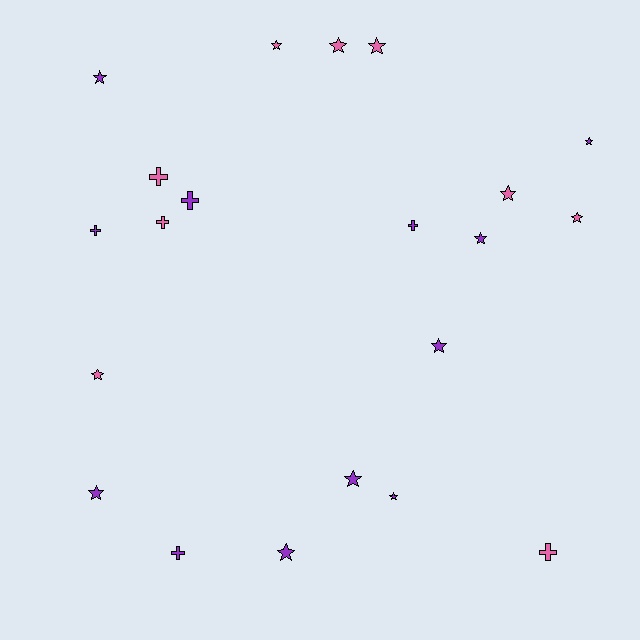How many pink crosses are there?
There are 3 pink crosses.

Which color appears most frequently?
Purple, with 12 objects.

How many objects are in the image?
There are 21 objects.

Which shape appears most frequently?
Star, with 14 objects.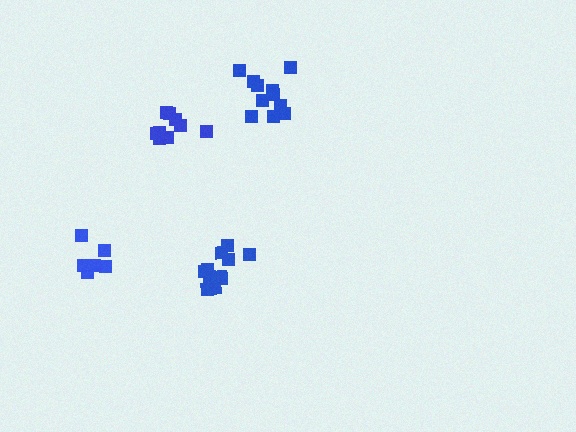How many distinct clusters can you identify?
There are 4 distinct clusters.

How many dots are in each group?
Group 1: 11 dots, Group 2: 11 dots, Group 3: 9 dots, Group 4: 6 dots (37 total).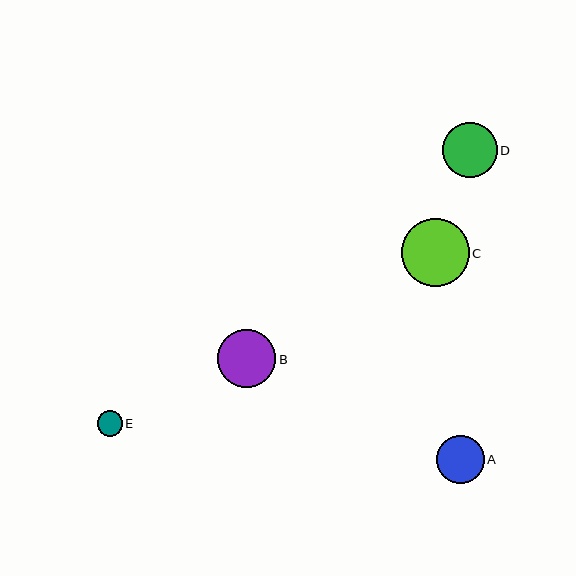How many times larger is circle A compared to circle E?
Circle A is approximately 1.9 times the size of circle E.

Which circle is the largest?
Circle C is the largest with a size of approximately 68 pixels.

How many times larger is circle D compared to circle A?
Circle D is approximately 1.1 times the size of circle A.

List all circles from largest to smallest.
From largest to smallest: C, B, D, A, E.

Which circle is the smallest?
Circle E is the smallest with a size of approximately 25 pixels.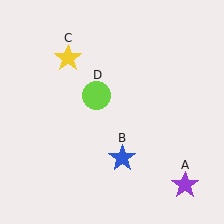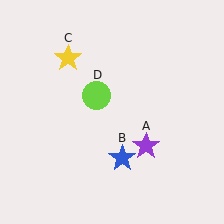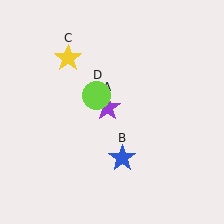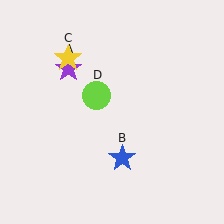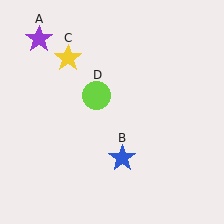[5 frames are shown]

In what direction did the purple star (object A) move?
The purple star (object A) moved up and to the left.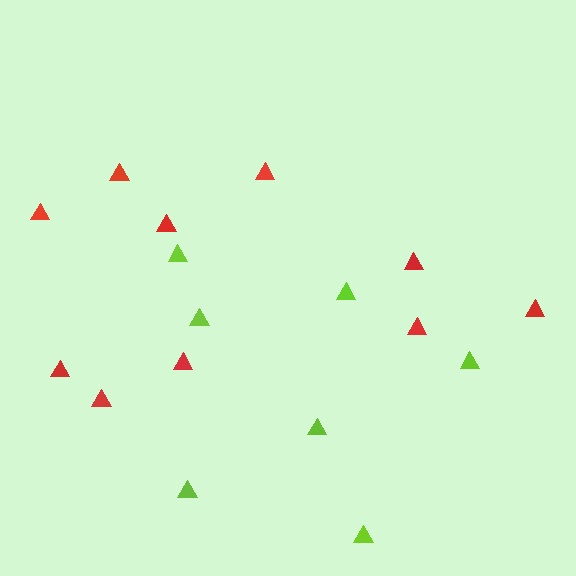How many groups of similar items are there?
There are 2 groups: one group of lime triangles (7) and one group of red triangles (10).